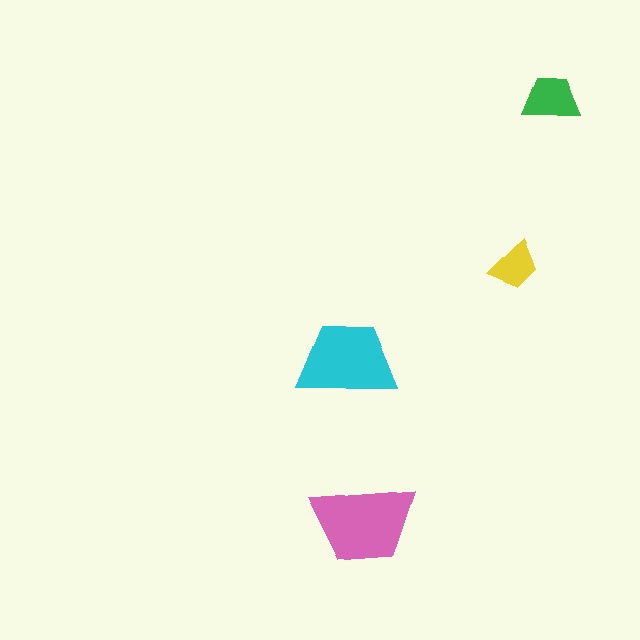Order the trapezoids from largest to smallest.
the pink one, the cyan one, the green one, the yellow one.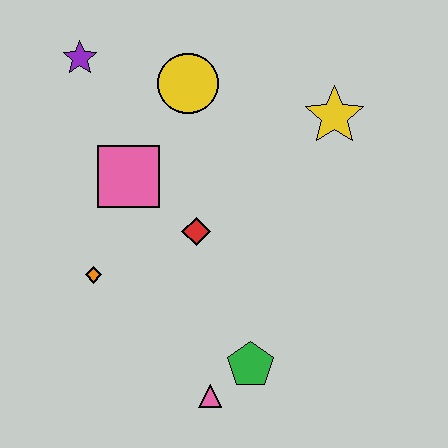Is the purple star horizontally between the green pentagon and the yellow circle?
No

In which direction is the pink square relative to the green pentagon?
The pink square is above the green pentagon.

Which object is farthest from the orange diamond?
The yellow star is farthest from the orange diamond.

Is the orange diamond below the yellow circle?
Yes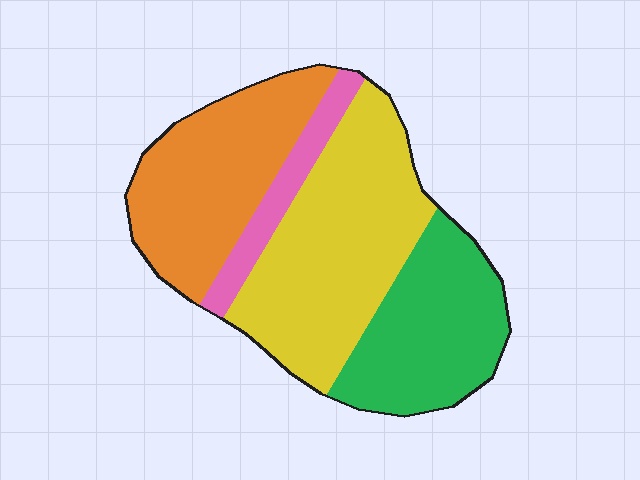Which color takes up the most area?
Yellow, at roughly 35%.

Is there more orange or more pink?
Orange.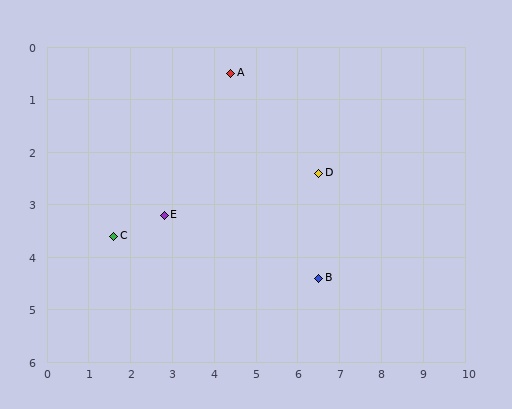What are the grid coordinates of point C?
Point C is at approximately (1.6, 3.6).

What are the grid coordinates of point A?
Point A is at approximately (4.4, 0.5).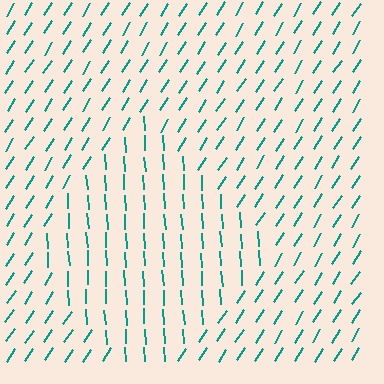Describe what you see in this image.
The image is filled with small teal line segments. A diamond region in the image has lines oriented differently from the surrounding lines, creating a visible texture boundary.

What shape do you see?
I see a diamond.